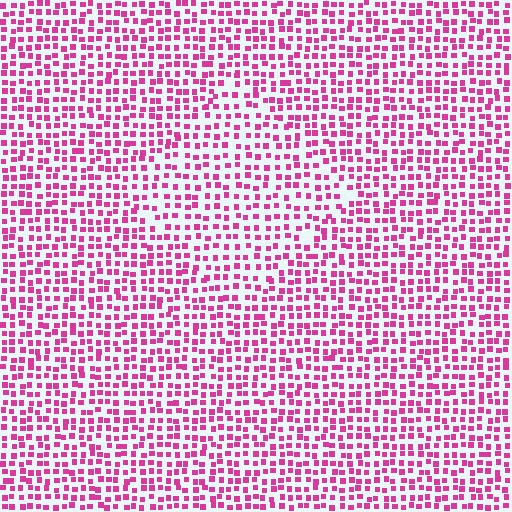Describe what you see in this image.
The image contains small magenta elements arranged at two different densities. A diamond-shaped region is visible where the elements are less densely packed than the surrounding area.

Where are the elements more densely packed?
The elements are more densely packed outside the diamond boundary.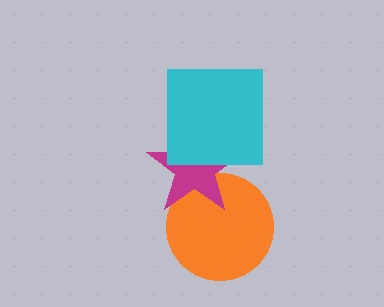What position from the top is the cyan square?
The cyan square is 1st from the top.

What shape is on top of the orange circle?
The magenta star is on top of the orange circle.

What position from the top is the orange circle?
The orange circle is 3rd from the top.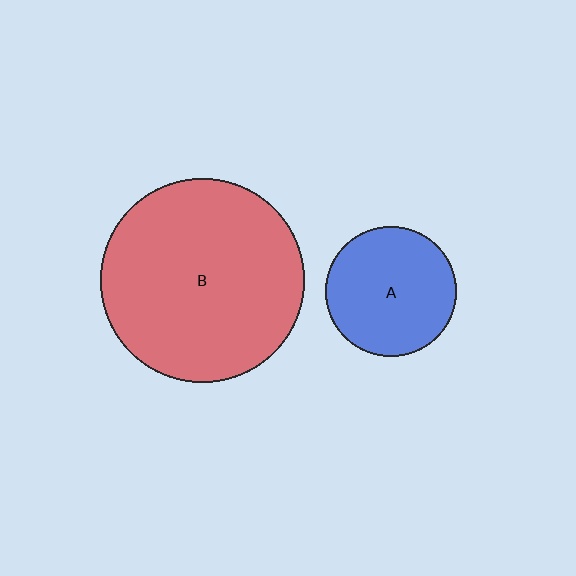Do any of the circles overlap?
No, none of the circles overlap.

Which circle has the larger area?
Circle B (red).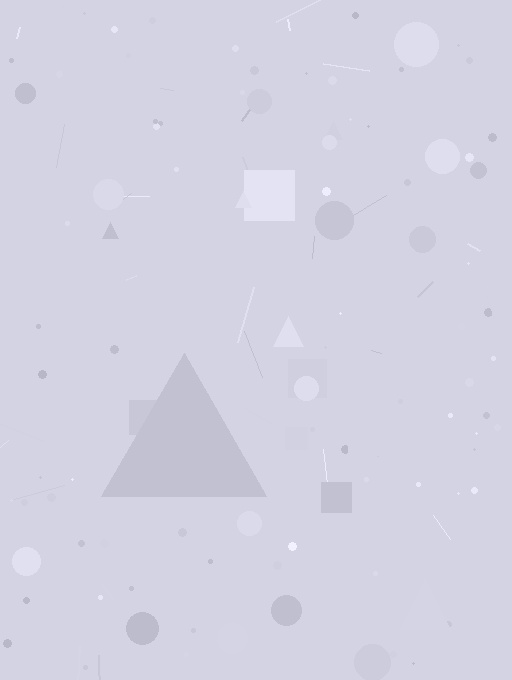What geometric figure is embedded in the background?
A triangle is embedded in the background.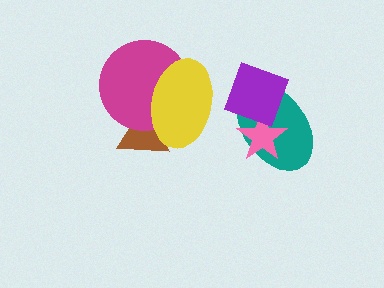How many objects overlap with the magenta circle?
2 objects overlap with the magenta circle.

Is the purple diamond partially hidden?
No, no other shape covers it.